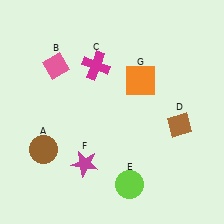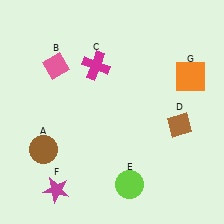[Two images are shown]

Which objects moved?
The objects that moved are: the magenta star (F), the orange square (G).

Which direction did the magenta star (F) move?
The magenta star (F) moved left.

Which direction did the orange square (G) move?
The orange square (G) moved right.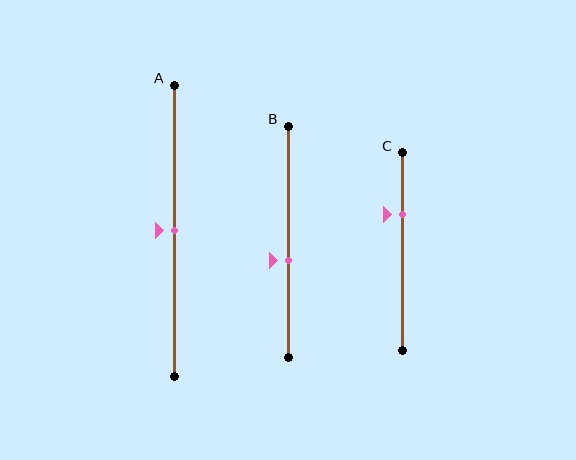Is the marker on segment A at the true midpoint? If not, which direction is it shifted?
Yes, the marker on segment A is at the true midpoint.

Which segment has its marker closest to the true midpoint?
Segment A has its marker closest to the true midpoint.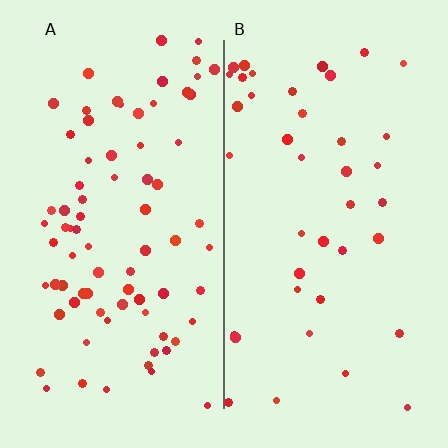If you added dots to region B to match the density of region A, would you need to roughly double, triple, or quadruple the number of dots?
Approximately double.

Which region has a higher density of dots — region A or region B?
A (the left).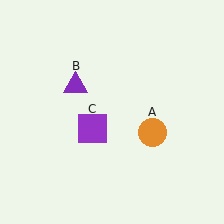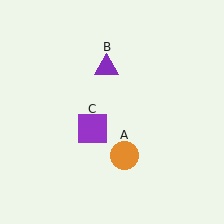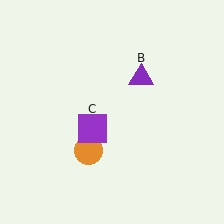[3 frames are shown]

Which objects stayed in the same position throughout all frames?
Purple square (object C) remained stationary.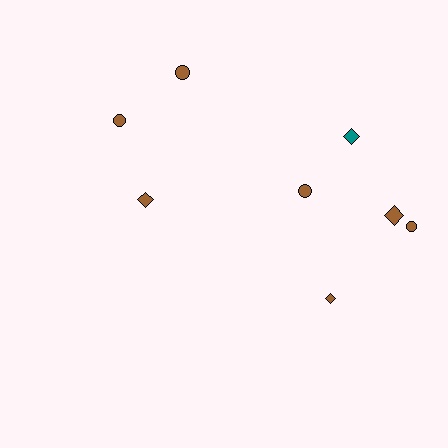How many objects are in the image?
There are 8 objects.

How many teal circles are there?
There are no teal circles.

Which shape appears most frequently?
Diamond, with 4 objects.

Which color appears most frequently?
Brown, with 7 objects.